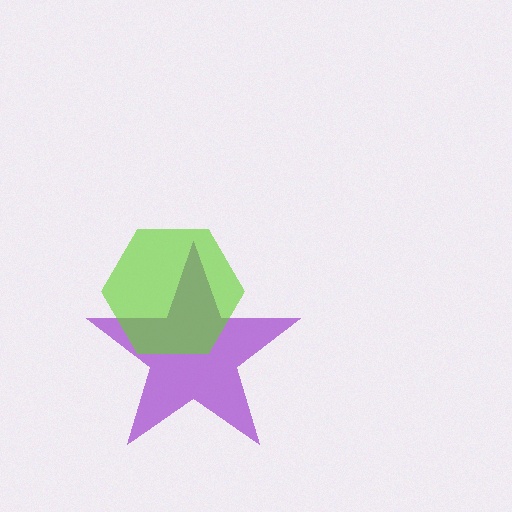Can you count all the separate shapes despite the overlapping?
Yes, there are 2 separate shapes.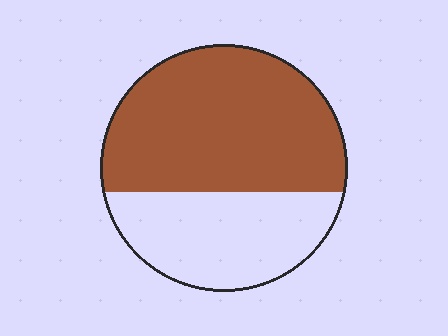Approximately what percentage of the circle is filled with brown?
Approximately 60%.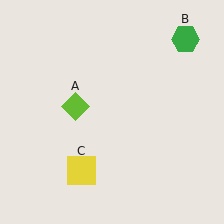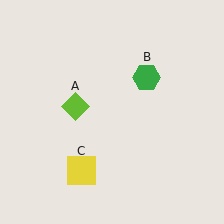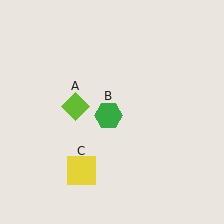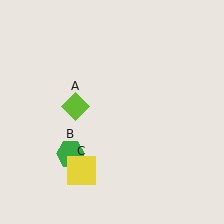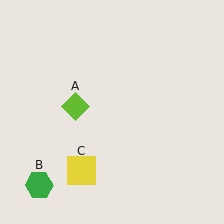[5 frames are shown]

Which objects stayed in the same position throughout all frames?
Lime diamond (object A) and yellow square (object C) remained stationary.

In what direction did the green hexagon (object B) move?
The green hexagon (object B) moved down and to the left.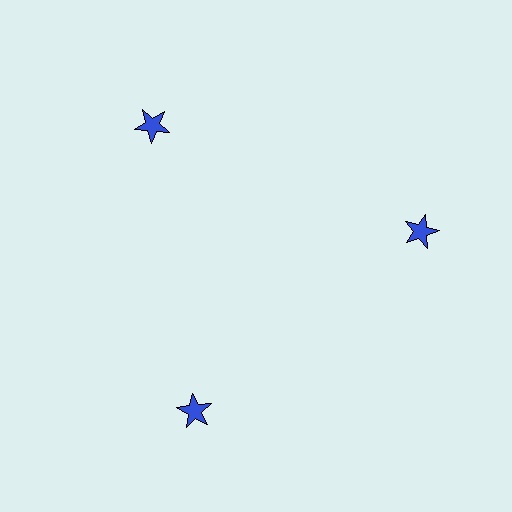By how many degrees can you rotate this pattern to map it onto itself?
The pattern maps onto itself every 120 degrees of rotation.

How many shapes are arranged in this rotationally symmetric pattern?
There are 3 shapes, arranged in 3 groups of 1.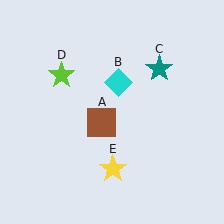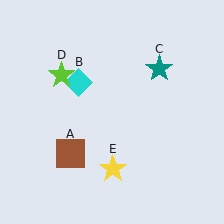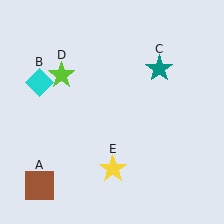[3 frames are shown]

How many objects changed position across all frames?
2 objects changed position: brown square (object A), cyan diamond (object B).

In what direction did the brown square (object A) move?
The brown square (object A) moved down and to the left.